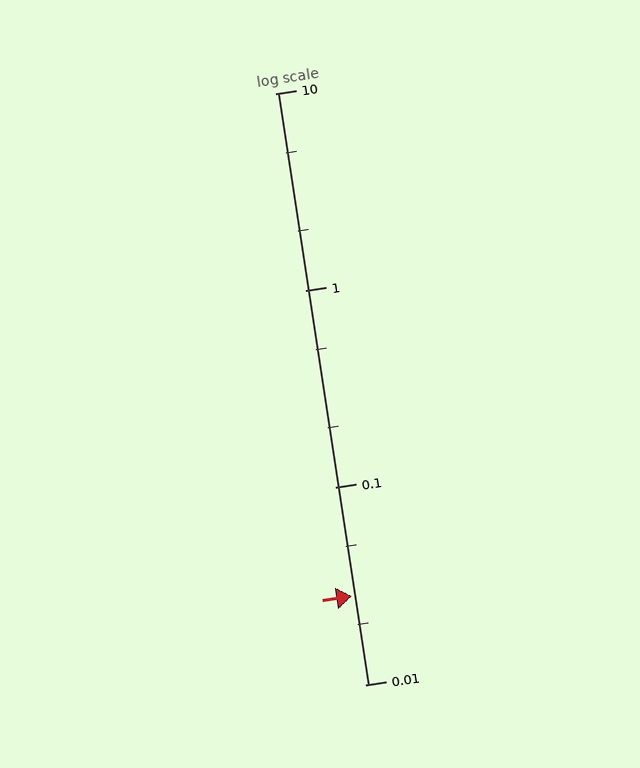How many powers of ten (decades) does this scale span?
The scale spans 3 decades, from 0.01 to 10.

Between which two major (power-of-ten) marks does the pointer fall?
The pointer is between 0.01 and 0.1.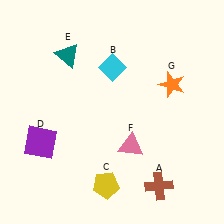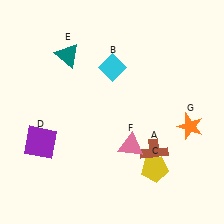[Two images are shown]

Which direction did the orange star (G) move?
The orange star (G) moved down.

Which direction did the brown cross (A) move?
The brown cross (A) moved up.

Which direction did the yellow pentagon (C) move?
The yellow pentagon (C) moved right.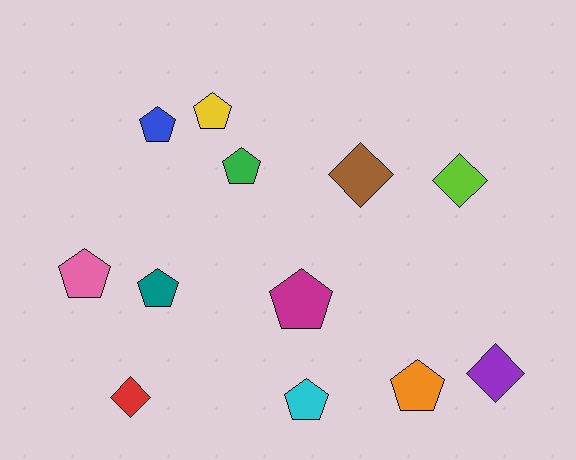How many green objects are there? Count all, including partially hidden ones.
There is 1 green object.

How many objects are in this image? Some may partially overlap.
There are 12 objects.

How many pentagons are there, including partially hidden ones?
There are 8 pentagons.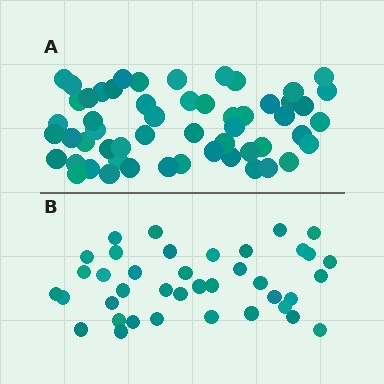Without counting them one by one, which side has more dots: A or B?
Region A (the top region) has more dots.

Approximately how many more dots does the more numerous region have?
Region A has approximately 15 more dots than region B.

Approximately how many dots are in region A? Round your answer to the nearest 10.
About 60 dots. (The exact count is 55, which rounds to 60.)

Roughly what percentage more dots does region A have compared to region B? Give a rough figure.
About 40% more.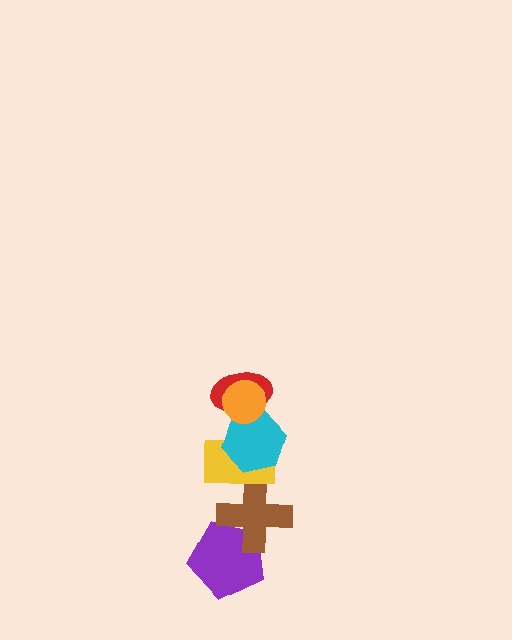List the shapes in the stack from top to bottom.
From top to bottom: the orange circle, the red ellipse, the cyan hexagon, the yellow rectangle, the brown cross, the purple pentagon.